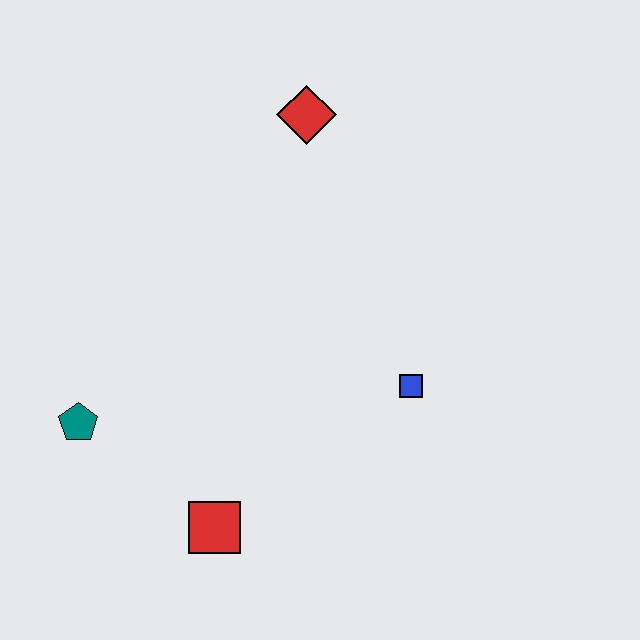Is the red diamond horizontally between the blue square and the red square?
Yes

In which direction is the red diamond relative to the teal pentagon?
The red diamond is above the teal pentagon.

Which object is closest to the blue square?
The red square is closest to the blue square.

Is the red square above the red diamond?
No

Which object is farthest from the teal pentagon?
The red diamond is farthest from the teal pentagon.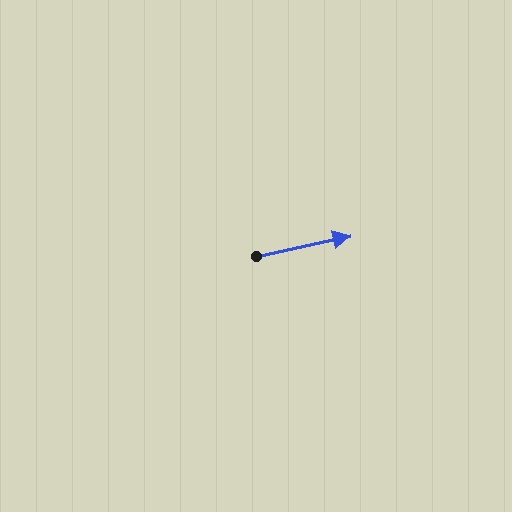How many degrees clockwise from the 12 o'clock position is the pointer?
Approximately 78 degrees.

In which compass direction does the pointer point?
East.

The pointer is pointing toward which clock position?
Roughly 3 o'clock.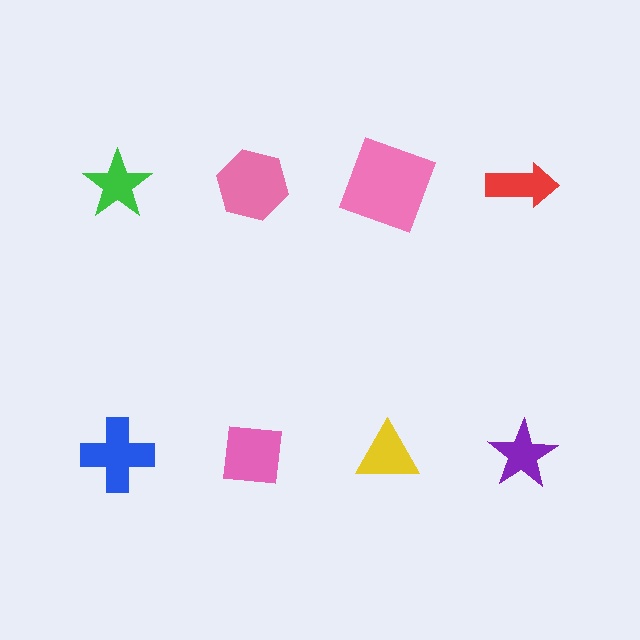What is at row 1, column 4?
A red arrow.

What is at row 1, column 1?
A green star.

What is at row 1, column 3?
A pink square.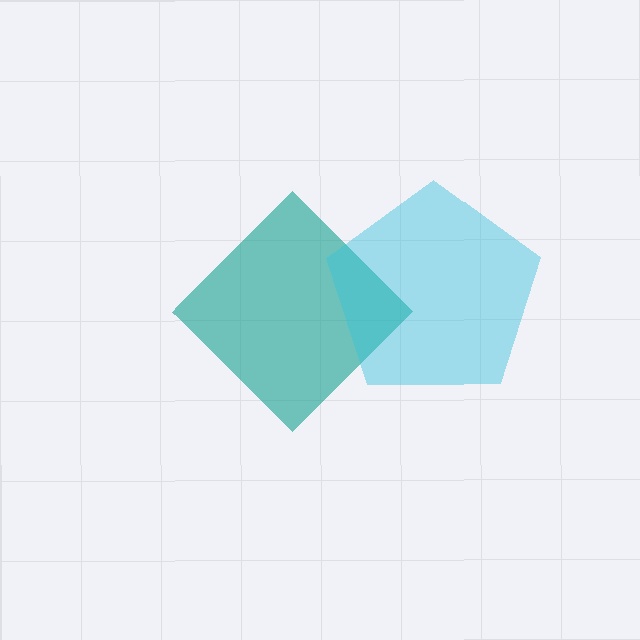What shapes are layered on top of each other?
The layered shapes are: a teal diamond, a cyan pentagon.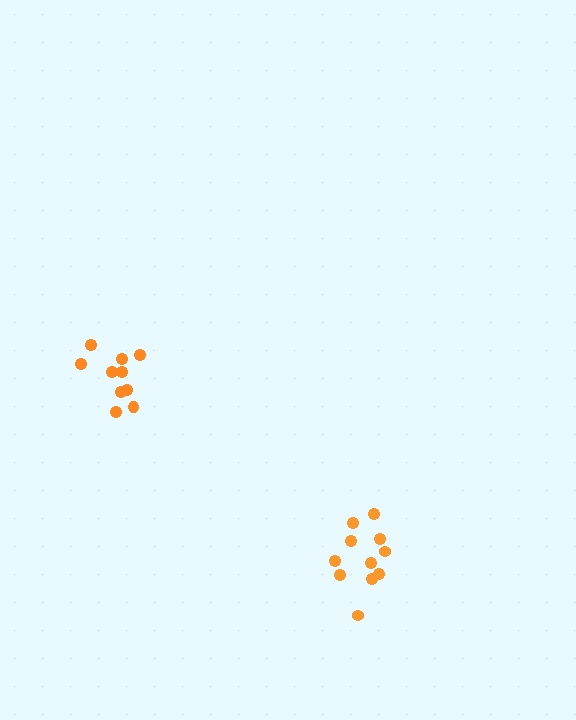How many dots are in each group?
Group 1: 10 dots, Group 2: 11 dots (21 total).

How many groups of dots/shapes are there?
There are 2 groups.